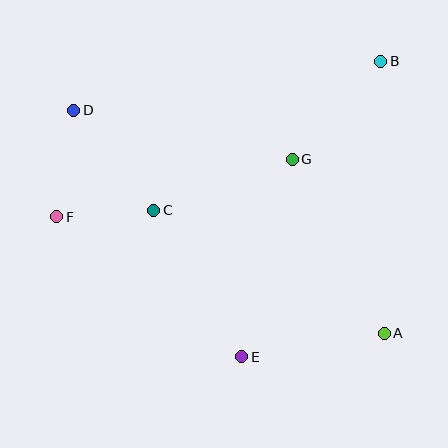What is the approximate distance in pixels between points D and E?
The distance between D and E is approximately 298 pixels.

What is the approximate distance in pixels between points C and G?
The distance between C and G is approximately 148 pixels.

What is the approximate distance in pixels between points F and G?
The distance between F and G is approximately 242 pixels.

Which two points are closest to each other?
Points C and F are closest to each other.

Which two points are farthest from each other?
Points A and D are farthest from each other.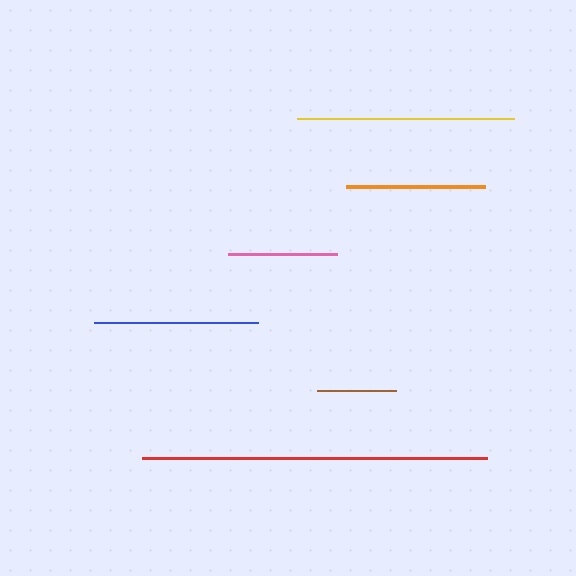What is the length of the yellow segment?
The yellow segment is approximately 217 pixels long.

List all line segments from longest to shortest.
From longest to shortest: red, yellow, blue, orange, pink, brown.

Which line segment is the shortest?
The brown line is the shortest at approximately 79 pixels.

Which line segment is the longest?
The red line is the longest at approximately 345 pixels.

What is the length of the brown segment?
The brown segment is approximately 79 pixels long.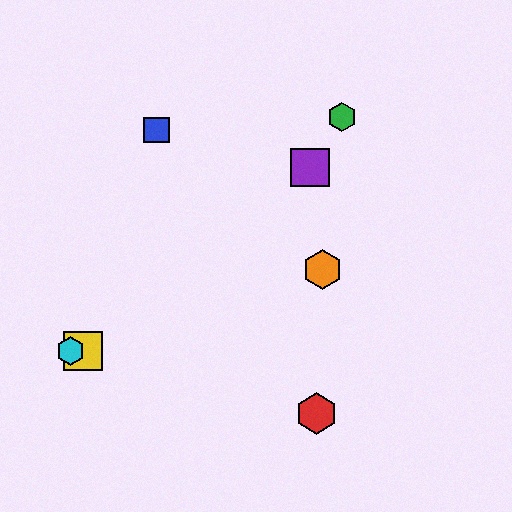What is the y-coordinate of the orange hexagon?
The orange hexagon is at y≈269.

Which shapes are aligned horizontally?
The yellow square, the cyan hexagon are aligned horizontally.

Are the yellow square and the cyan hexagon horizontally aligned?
Yes, both are at y≈351.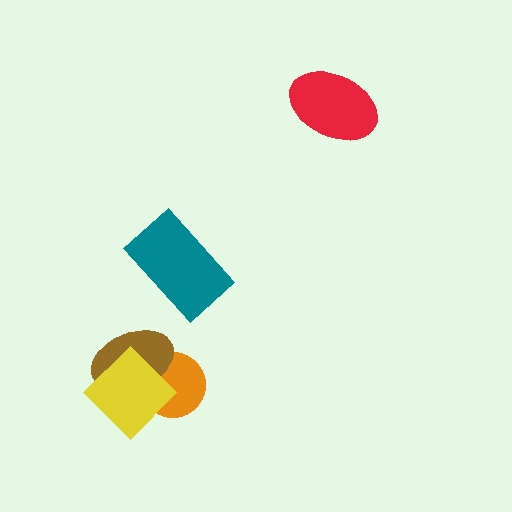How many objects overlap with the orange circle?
2 objects overlap with the orange circle.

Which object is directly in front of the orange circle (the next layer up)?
The brown ellipse is directly in front of the orange circle.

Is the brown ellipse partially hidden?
Yes, it is partially covered by another shape.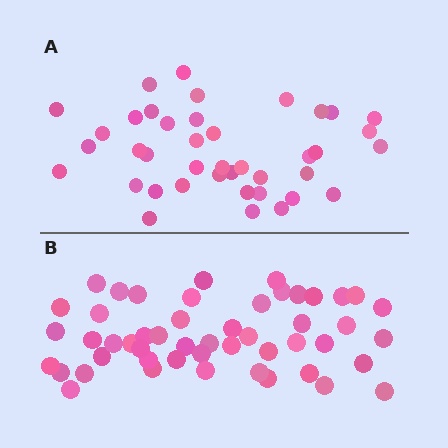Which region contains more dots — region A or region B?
Region B (the bottom region) has more dots.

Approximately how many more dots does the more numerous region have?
Region B has roughly 10 or so more dots than region A.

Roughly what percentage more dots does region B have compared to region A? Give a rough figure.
About 25% more.